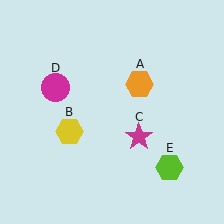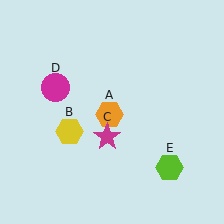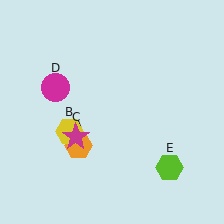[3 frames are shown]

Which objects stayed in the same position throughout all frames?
Yellow hexagon (object B) and magenta circle (object D) and lime hexagon (object E) remained stationary.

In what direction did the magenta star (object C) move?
The magenta star (object C) moved left.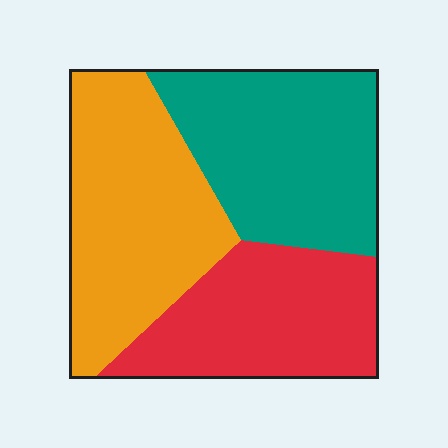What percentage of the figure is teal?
Teal covers 34% of the figure.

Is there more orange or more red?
Orange.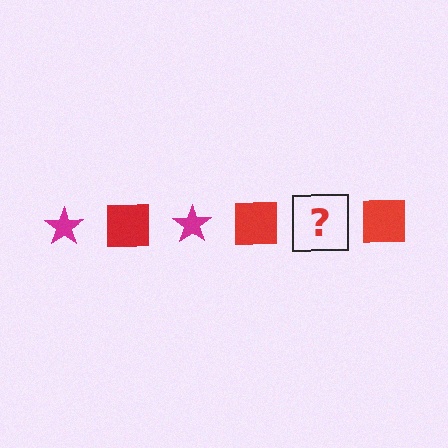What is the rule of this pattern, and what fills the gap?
The rule is that the pattern alternates between magenta star and red square. The gap should be filled with a magenta star.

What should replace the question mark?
The question mark should be replaced with a magenta star.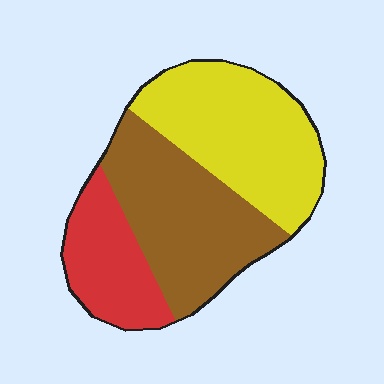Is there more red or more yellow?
Yellow.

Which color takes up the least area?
Red, at roughly 20%.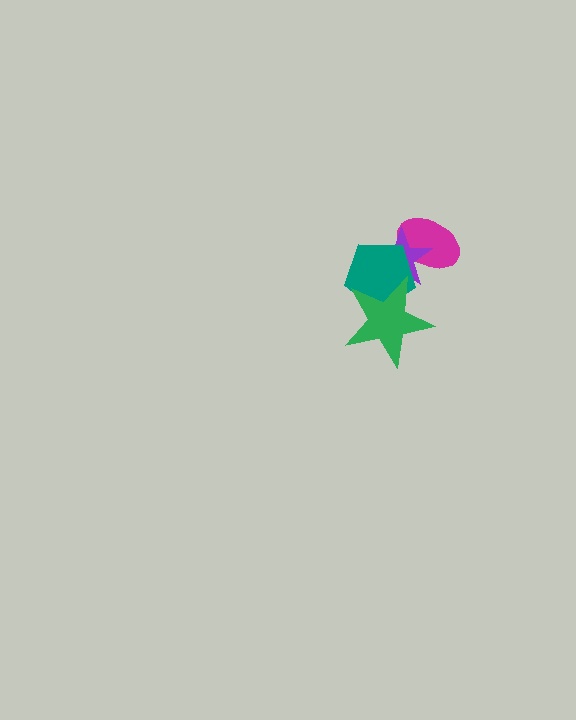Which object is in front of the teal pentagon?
The green star is in front of the teal pentagon.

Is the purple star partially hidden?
Yes, it is partially covered by another shape.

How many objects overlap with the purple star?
3 objects overlap with the purple star.